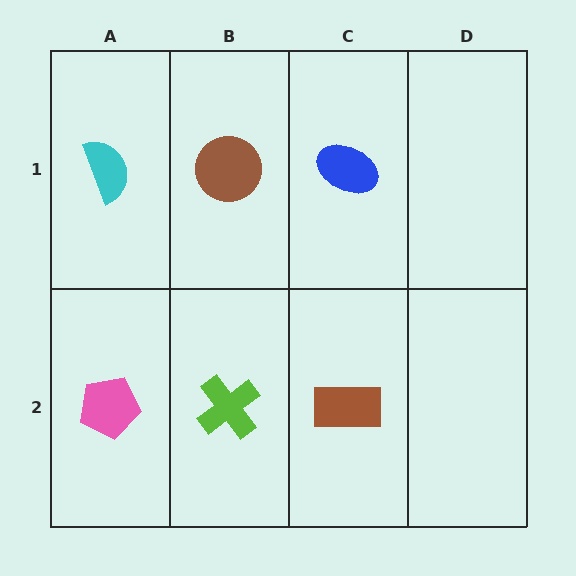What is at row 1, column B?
A brown circle.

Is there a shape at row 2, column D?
No, that cell is empty.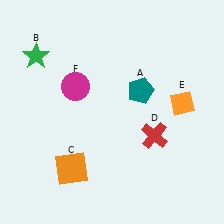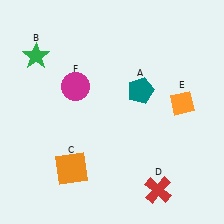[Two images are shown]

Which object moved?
The red cross (D) moved down.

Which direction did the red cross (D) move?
The red cross (D) moved down.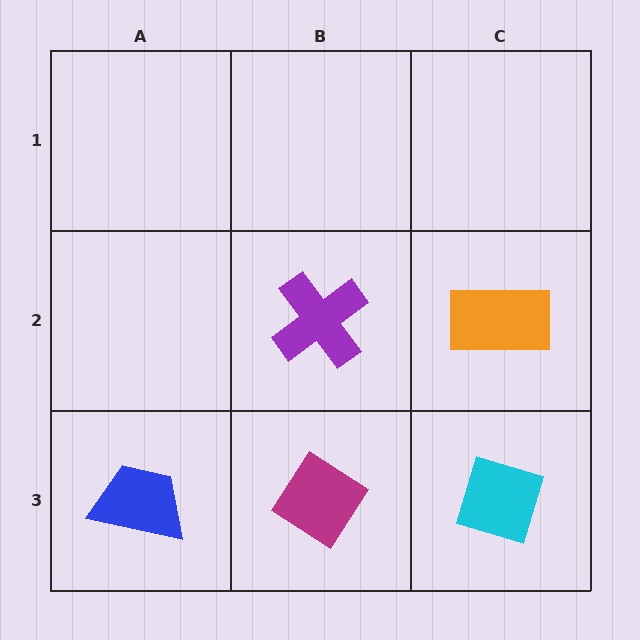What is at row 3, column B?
A magenta diamond.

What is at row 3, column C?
A cyan diamond.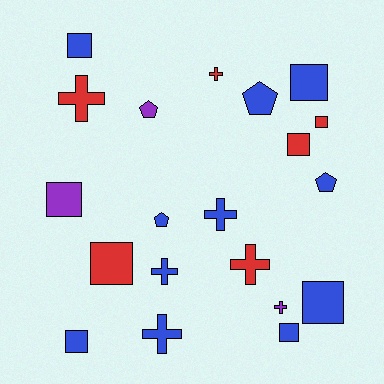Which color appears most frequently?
Blue, with 11 objects.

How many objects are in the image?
There are 20 objects.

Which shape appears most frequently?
Square, with 9 objects.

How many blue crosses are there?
There are 3 blue crosses.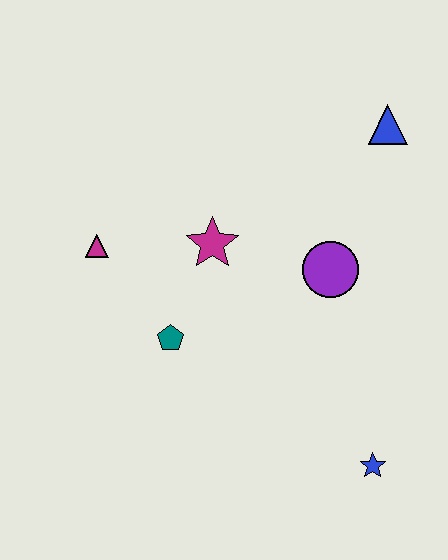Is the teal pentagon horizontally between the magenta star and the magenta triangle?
Yes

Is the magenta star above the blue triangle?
No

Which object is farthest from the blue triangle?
The blue star is farthest from the blue triangle.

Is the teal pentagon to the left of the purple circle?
Yes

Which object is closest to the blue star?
The purple circle is closest to the blue star.